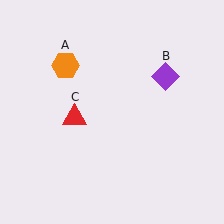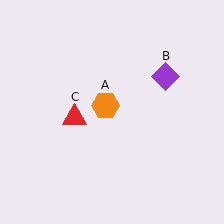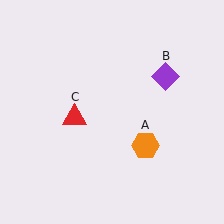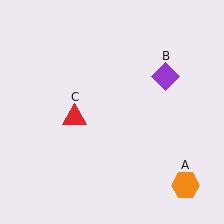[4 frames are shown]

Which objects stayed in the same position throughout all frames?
Purple diamond (object B) and red triangle (object C) remained stationary.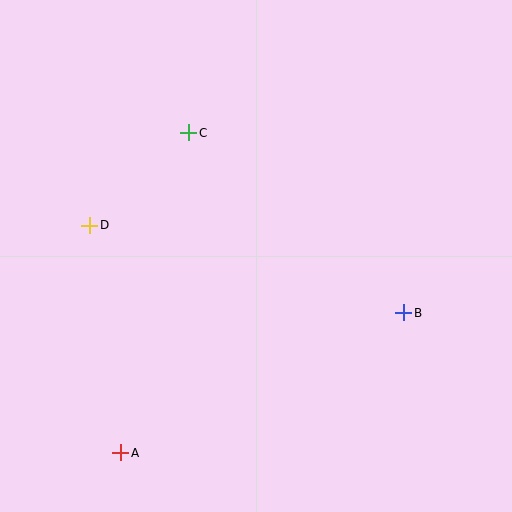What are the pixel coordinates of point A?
Point A is at (121, 453).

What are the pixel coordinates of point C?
Point C is at (189, 133).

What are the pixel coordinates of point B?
Point B is at (404, 313).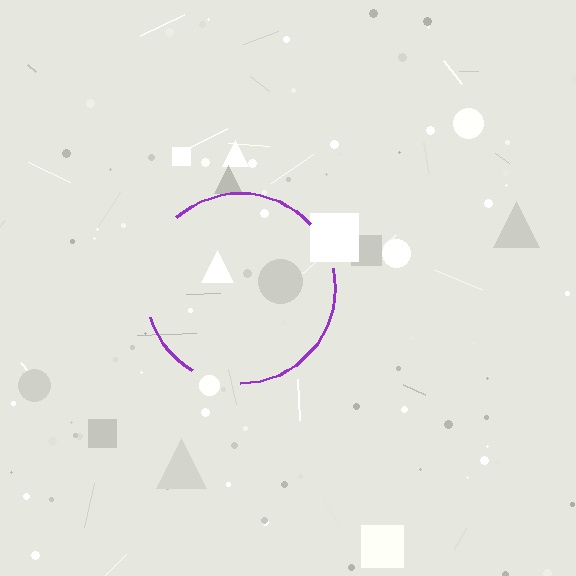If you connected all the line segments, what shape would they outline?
They would outline a circle.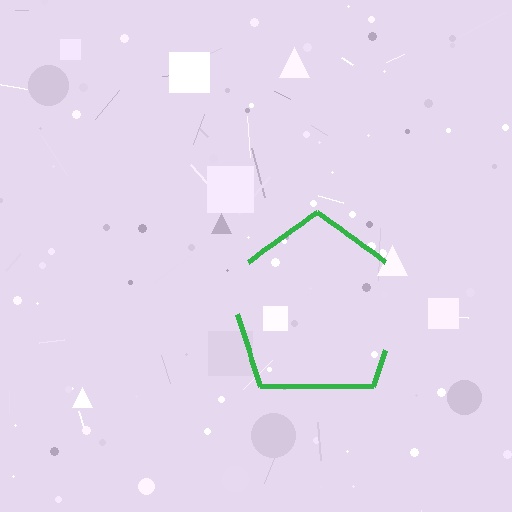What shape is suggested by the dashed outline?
The dashed outline suggests a pentagon.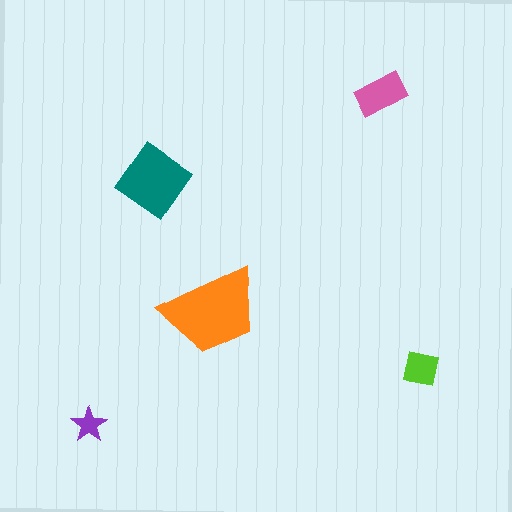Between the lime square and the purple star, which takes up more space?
The lime square.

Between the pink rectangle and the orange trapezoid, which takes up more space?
The orange trapezoid.